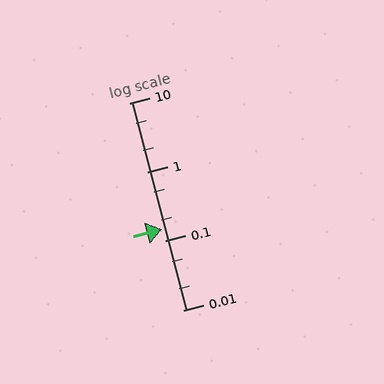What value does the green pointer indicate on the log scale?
The pointer indicates approximately 0.15.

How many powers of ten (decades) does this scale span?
The scale spans 3 decades, from 0.01 to 10.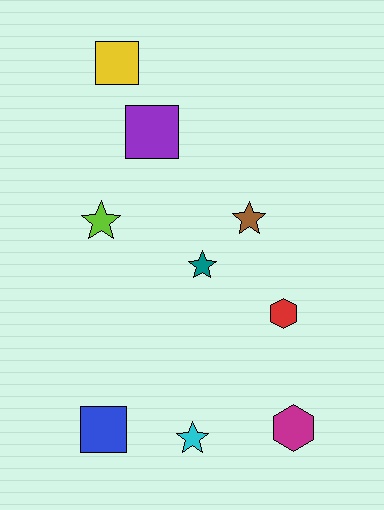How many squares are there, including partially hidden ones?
There are 3 squares.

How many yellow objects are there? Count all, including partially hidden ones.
There is 1 yellow object.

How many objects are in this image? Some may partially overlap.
There are 9 objects.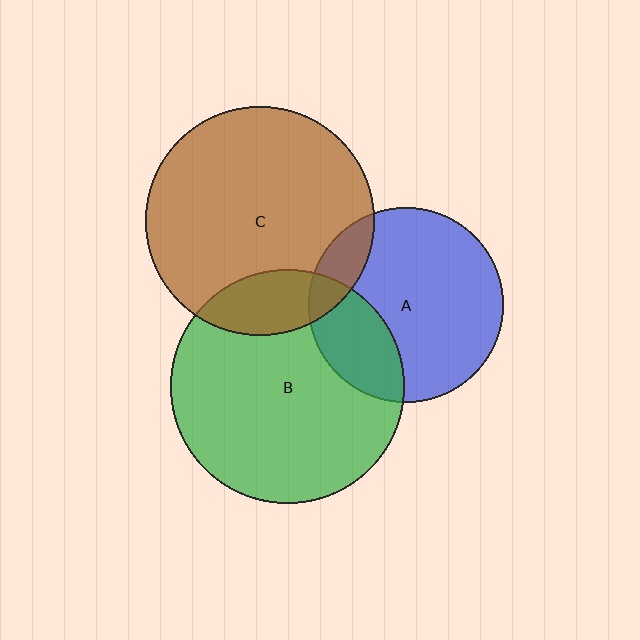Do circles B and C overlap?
Yes.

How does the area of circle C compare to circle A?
Approximately 1.4 times.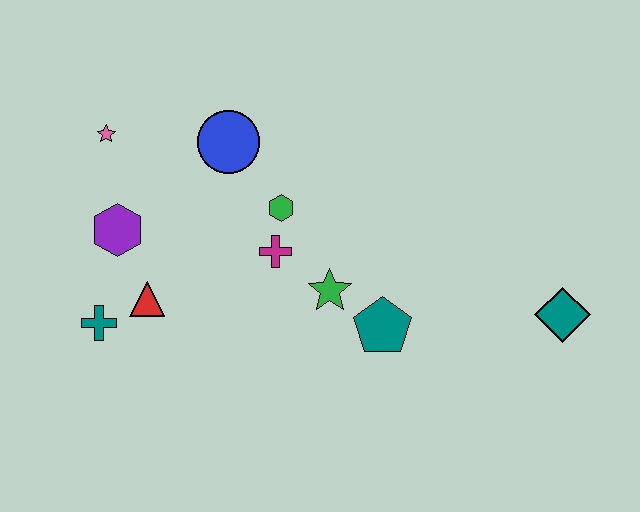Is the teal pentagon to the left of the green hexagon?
No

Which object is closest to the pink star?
The purple hexagon is closest to the pink star.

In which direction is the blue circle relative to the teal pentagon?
The blue circle is above the teal pentagon.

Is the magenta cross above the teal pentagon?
Yes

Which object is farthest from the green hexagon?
The teal diamond is farthest from the green hexagon.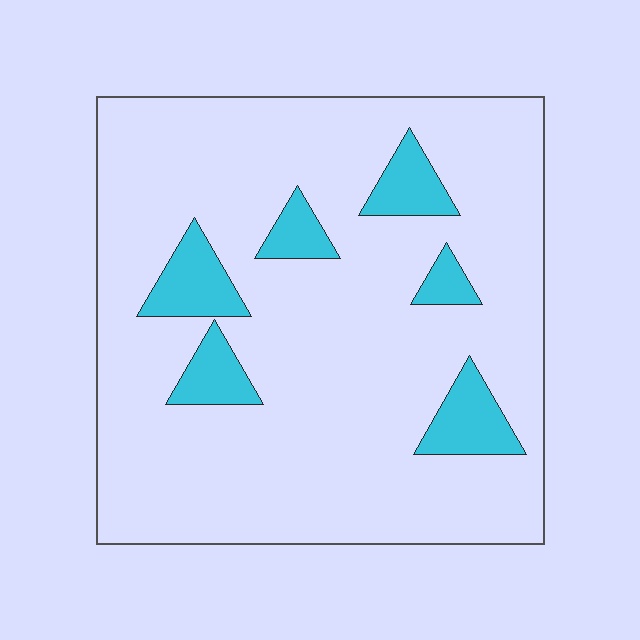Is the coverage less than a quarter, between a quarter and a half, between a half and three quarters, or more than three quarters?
Less than a quarter.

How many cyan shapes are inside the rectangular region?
6.